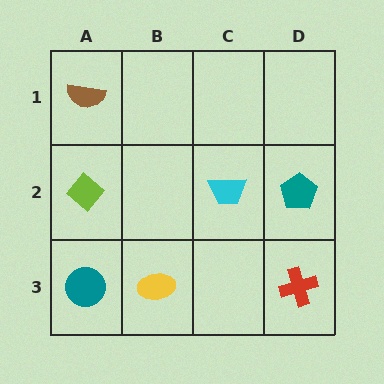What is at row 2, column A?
A lime diamond.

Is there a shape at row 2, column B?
No, that cell is empty.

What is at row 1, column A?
A brown semicircle.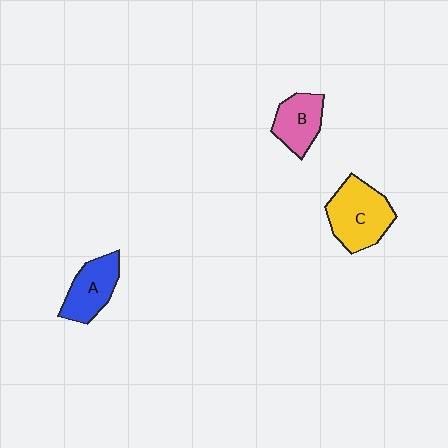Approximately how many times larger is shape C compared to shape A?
Approximately 1.4 times.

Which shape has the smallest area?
Shape B (pink).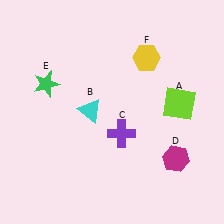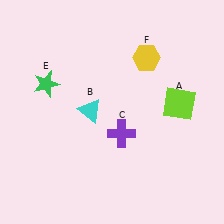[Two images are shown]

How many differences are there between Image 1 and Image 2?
There is 1 difference between the two images.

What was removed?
The magenta hexagon (D) was removed in Image 2.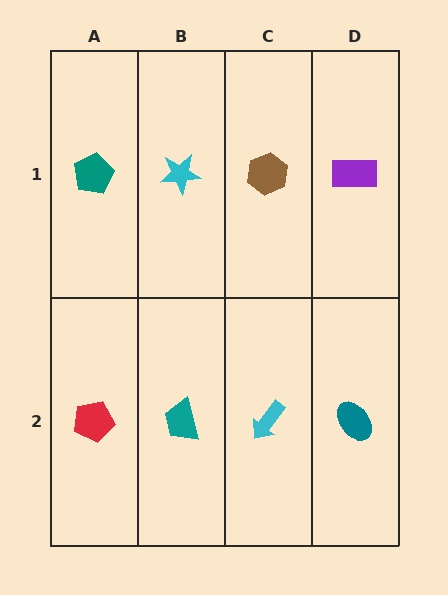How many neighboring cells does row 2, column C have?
3.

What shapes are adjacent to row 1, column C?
A cyan arrow (row 2, column C), a cyan star (row 1, column B), a purple rectangle (row 1, column D).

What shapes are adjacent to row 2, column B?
A cyan star (row 1, column B), a red pentagon (row 2, column A), a cyan arrow (row 2, column C).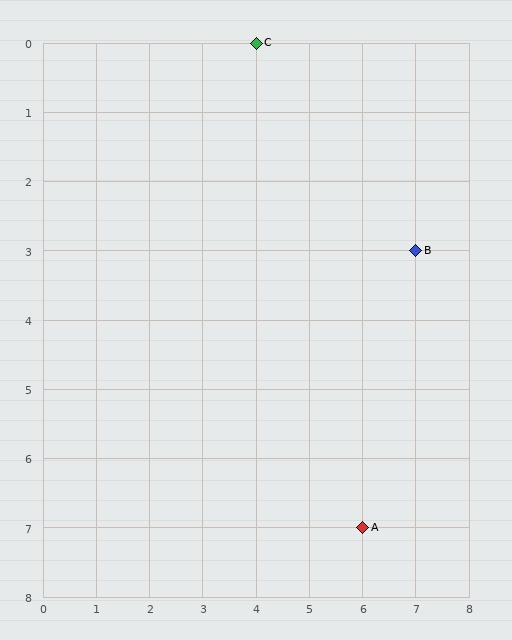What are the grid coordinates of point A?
Point A is at grid coordinates (6, 7).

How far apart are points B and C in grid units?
Points B and C are 3 columns and 3 rows apart (about 4.2 grid units diagonally).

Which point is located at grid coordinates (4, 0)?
Point C is at (4, 0).